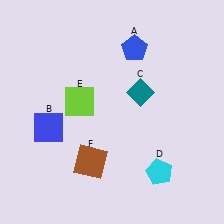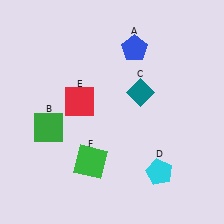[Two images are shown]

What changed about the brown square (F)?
In Image 1, F is brown. In Image 2, it changed to green.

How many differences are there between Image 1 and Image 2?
There are 3 differences between the two images.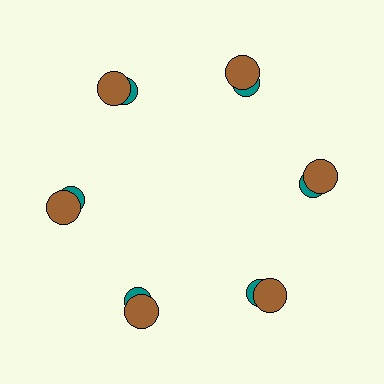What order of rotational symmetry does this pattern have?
This pattern has 6-fold rotational symmetry.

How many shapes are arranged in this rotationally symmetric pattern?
There are 12 shapes, arranged in 6 groups of 2.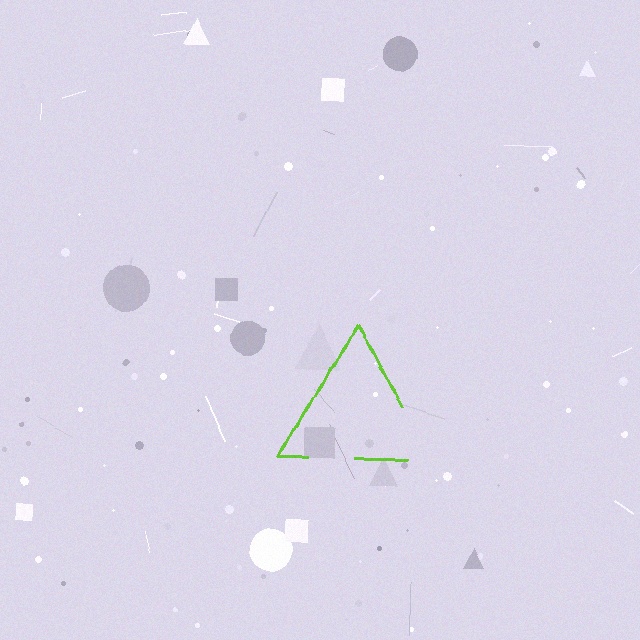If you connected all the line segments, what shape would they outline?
They would outline a triangle.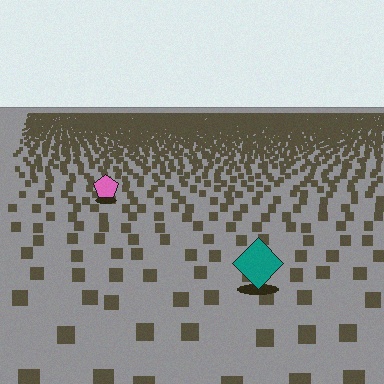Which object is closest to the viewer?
The teal diamond is closest. The texture marks near it are larger and more spread out.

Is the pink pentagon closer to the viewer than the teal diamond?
No. The teal diamond is closer — you can tell from the texture gradient: the ground texture is coarser near it.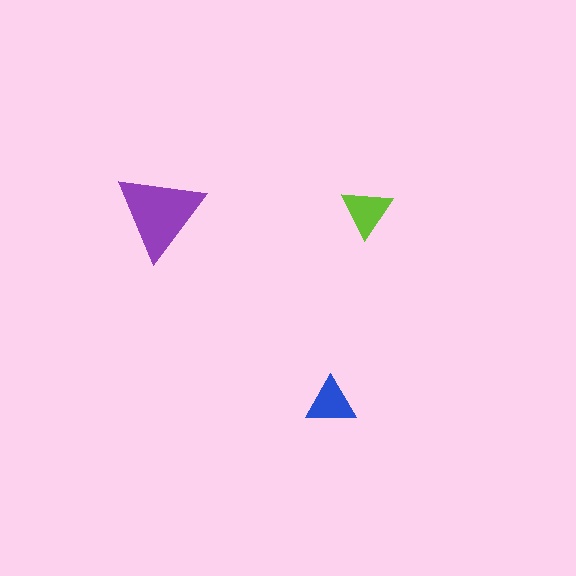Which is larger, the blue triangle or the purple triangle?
The purple one.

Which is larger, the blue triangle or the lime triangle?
The lime one.